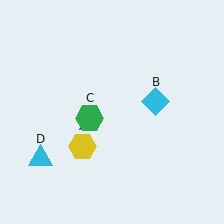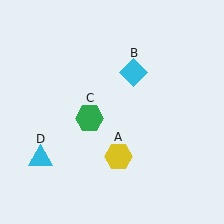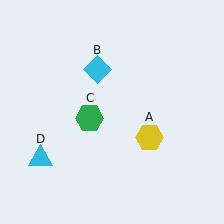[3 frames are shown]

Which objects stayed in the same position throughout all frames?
Green hexagon (object C) and cyan triangle (object D) remained stationary.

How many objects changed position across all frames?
2 objects changed position: yellow hexagon (object A), cyan diamond (object B).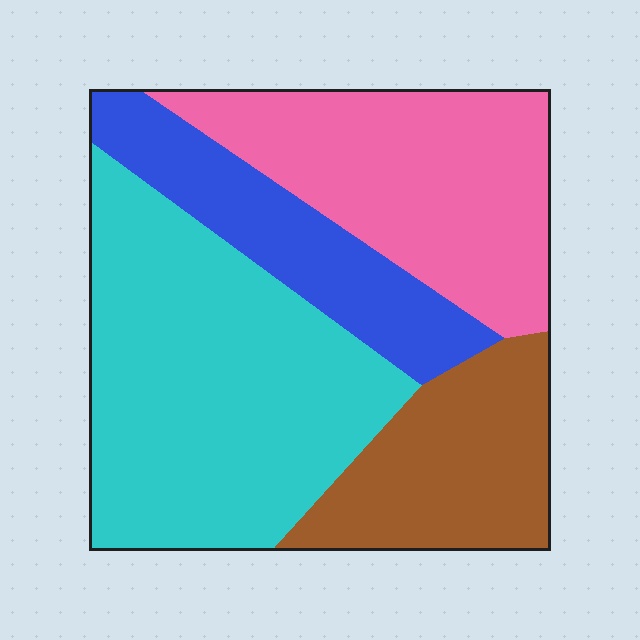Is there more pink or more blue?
Pink.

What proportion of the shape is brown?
Brown takes up about one sixth (1/6) of the shape.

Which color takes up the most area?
Cyan, at roughly 40%.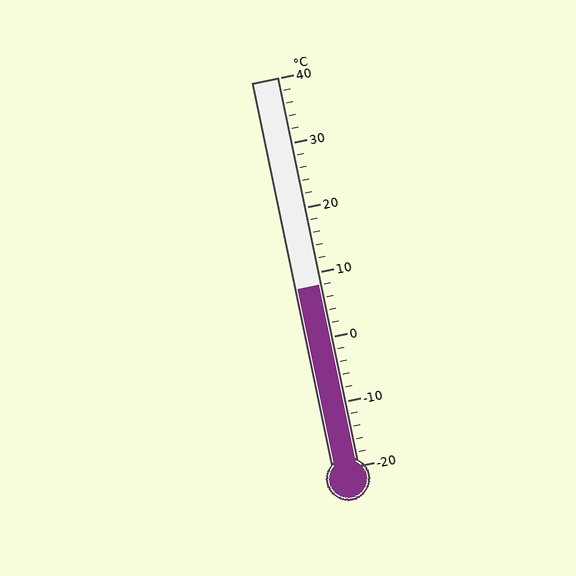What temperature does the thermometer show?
The thermometer shows approximately 8°C.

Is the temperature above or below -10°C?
The temperature is above -10°C.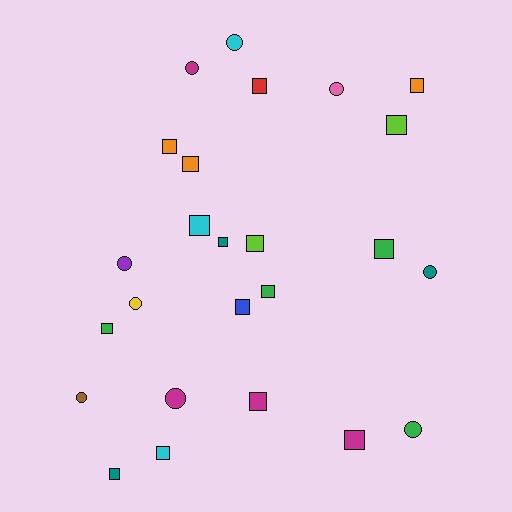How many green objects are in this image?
There are 4 green objects.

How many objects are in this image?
There are 25 objects.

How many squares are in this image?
There are 16 squares.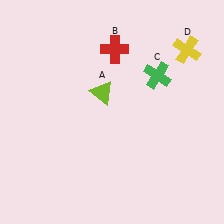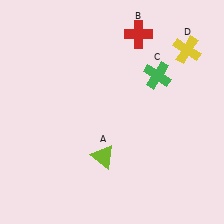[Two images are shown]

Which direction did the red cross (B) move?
The red cross (B) moved right.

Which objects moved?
The objects that moved are: the lime triangle (A), the red cross (B).